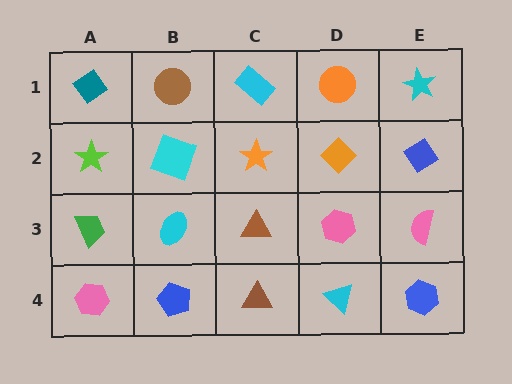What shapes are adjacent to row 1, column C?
An orange star (row 2, column C), a brown circle (row 1, column B), an orange circle (row 1, column D).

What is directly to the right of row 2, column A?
A cyan square.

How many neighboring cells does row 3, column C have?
4.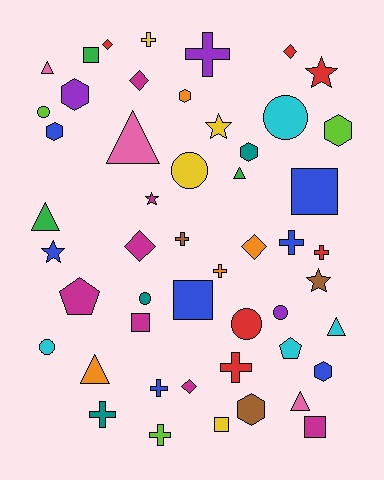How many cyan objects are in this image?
There are 4 cyan objects.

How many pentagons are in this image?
There are 2 pentagons.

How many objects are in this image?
There are 50 objects.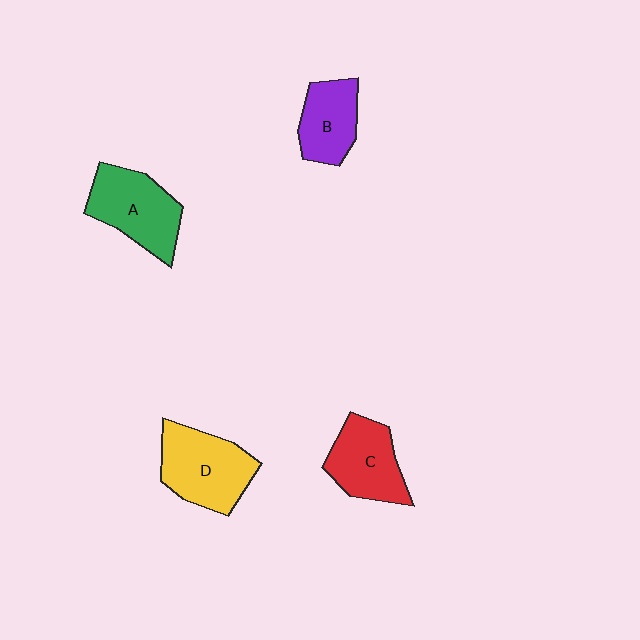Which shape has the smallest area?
Shape B (purple).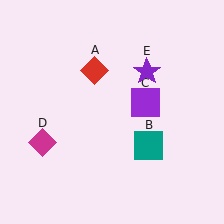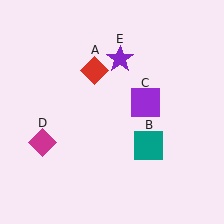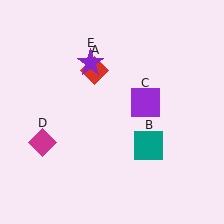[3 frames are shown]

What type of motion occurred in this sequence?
The purple star (object E) rotated counterclockwise around the center of the scene.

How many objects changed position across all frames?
1 object changed position: purple star (object E).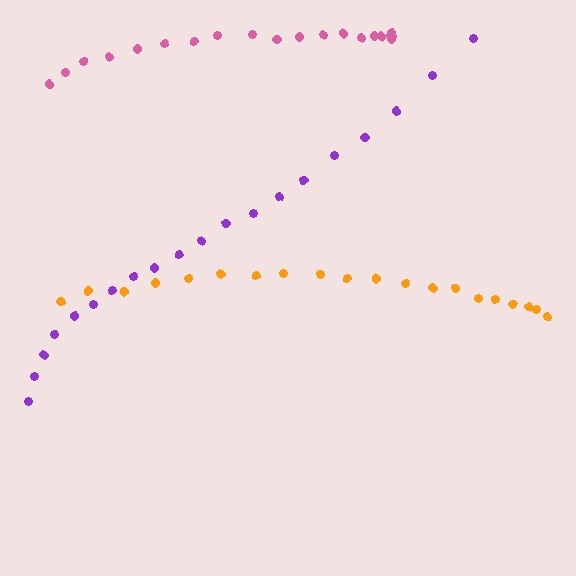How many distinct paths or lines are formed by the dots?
There are 3 distinct paths.